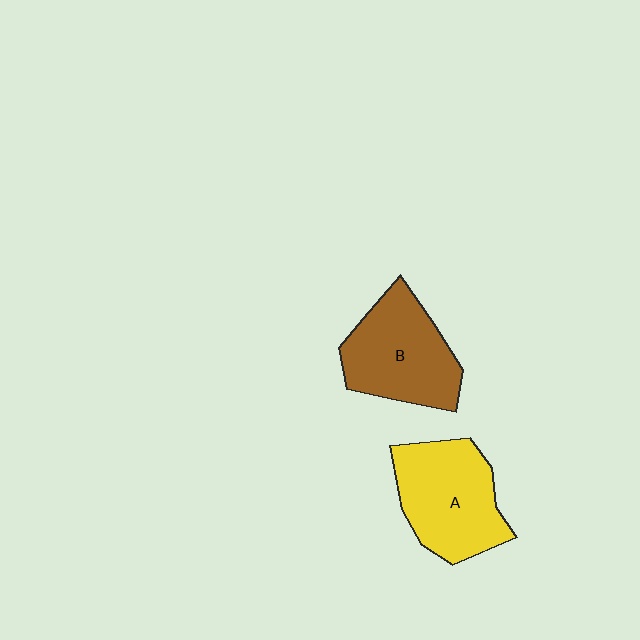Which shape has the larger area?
Shape A (yellow).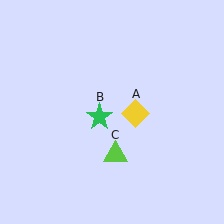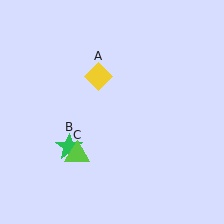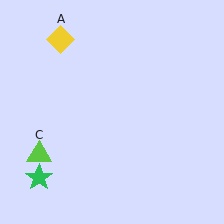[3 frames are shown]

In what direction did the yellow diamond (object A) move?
The yellow diamond (object A) moved up and to the left.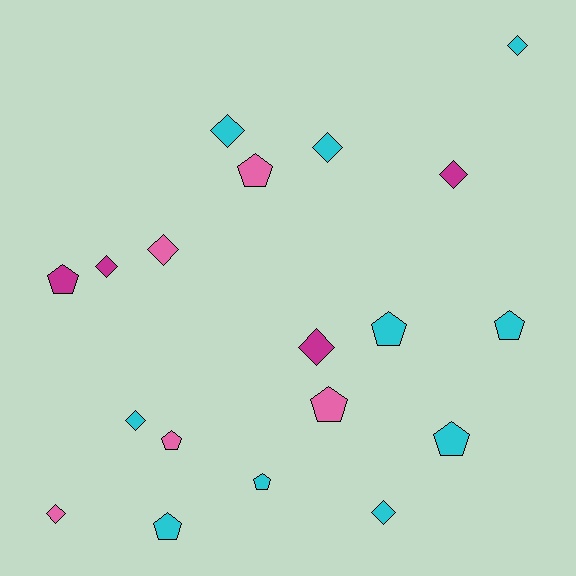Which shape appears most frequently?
Diamond, with 10 objects.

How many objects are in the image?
There are 19 objects.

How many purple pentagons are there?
There are no purple pentagons.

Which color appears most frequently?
Cyan, with 10 objects.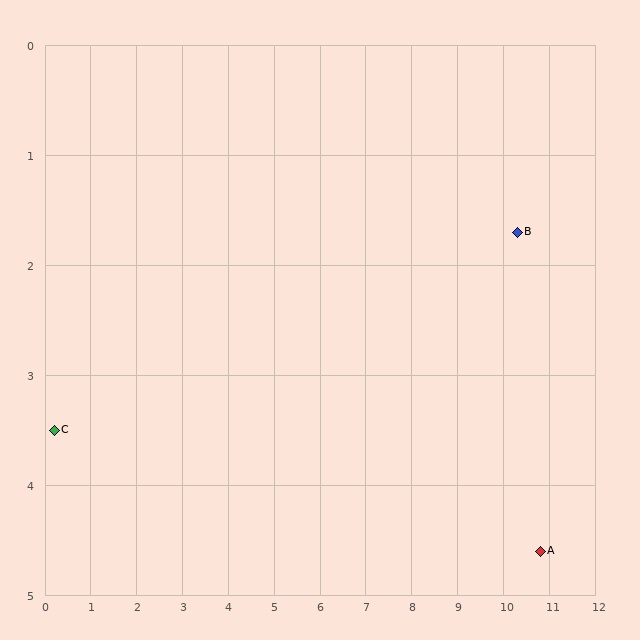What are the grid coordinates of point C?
Point C is at approximately (0.2, 3.5).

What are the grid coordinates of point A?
Point A is at approximately (10.8, 4.6).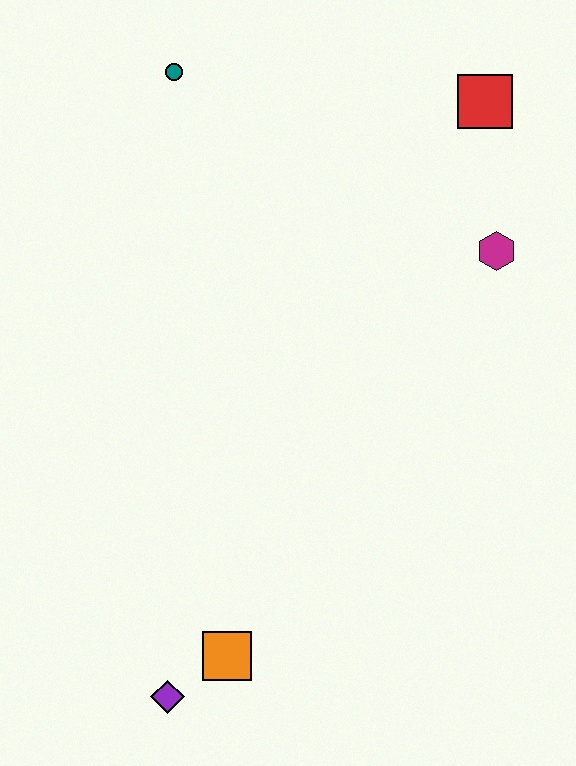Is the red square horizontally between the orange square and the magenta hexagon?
Yes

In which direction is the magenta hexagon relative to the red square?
The magenta hexagon is below the red square.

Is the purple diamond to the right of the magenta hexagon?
No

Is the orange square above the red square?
No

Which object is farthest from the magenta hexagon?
The purple diamond is farthest from the magenta hexagon.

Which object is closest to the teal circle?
The red square is closest to the teal circle.